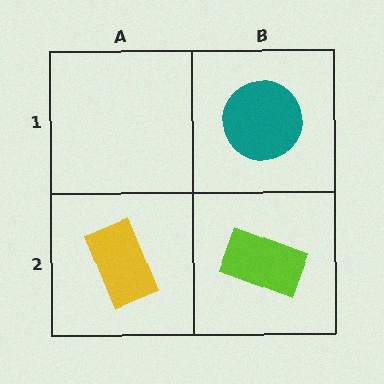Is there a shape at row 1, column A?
No, that cell is empty.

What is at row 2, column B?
A lime rectangle.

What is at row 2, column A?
A yellow rectangle.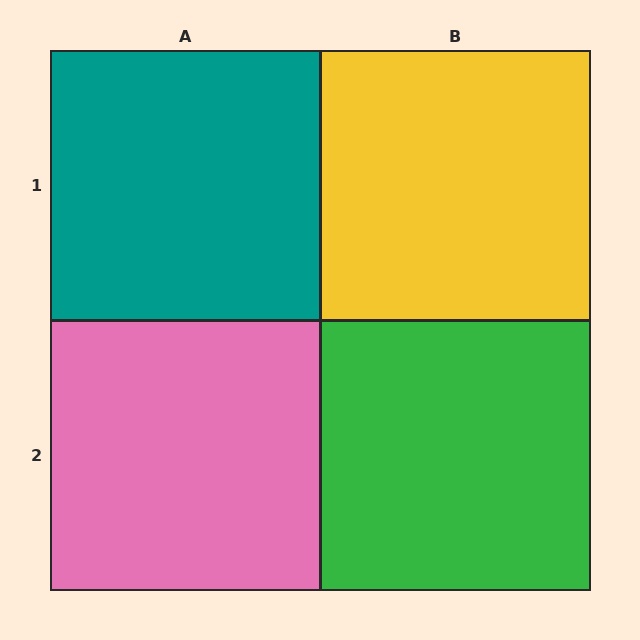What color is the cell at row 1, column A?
Teal.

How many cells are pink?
1 cell is pink.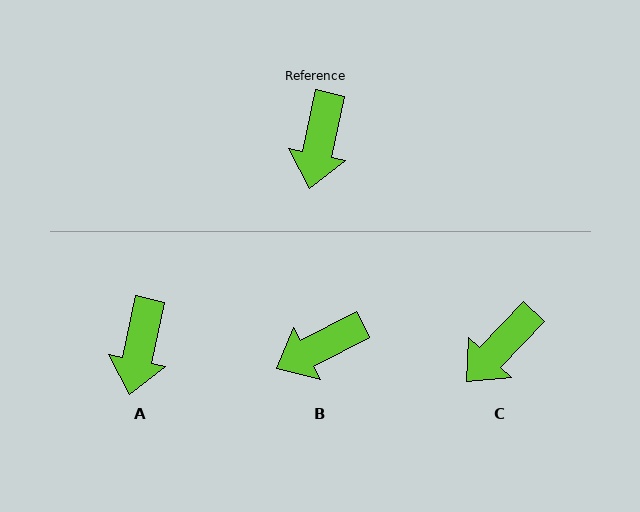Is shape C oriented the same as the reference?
No, it is off by about 32 degrees.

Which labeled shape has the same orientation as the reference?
A.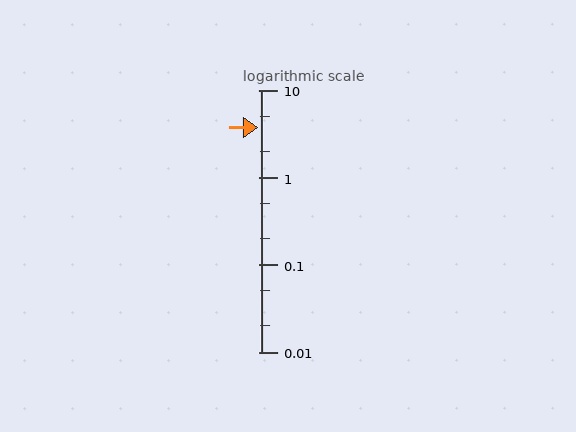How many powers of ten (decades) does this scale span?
The scale spans 3 decades, from 0.01 to 10.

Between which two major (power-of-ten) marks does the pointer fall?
The pointer is between 1 and 10.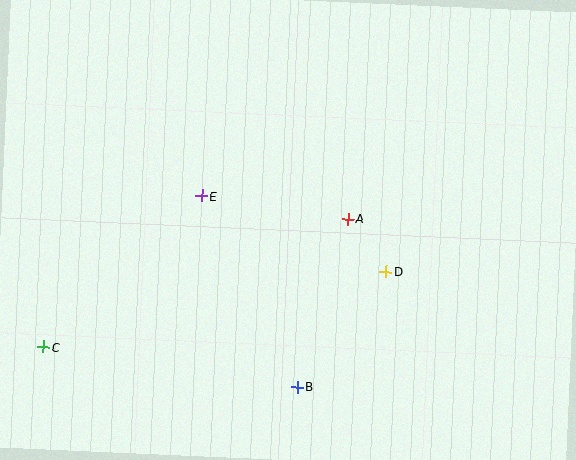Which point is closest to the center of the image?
Point A at (348, 219) is closest to the center.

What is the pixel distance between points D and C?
The distance between D and C is 351 pixels.